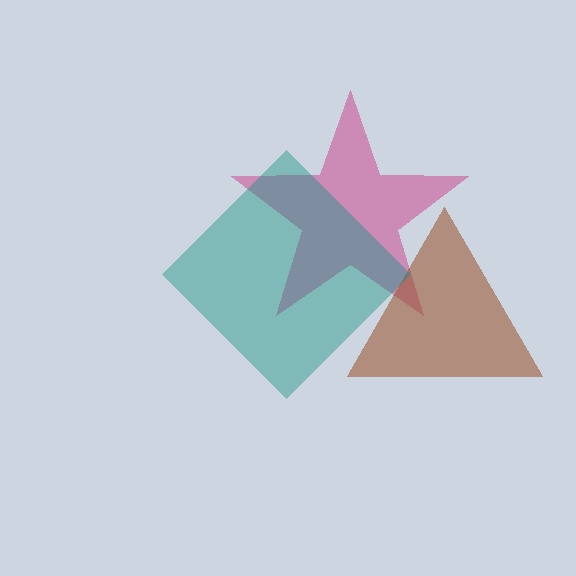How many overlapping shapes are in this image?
There are 3 overlapping shapes in the image.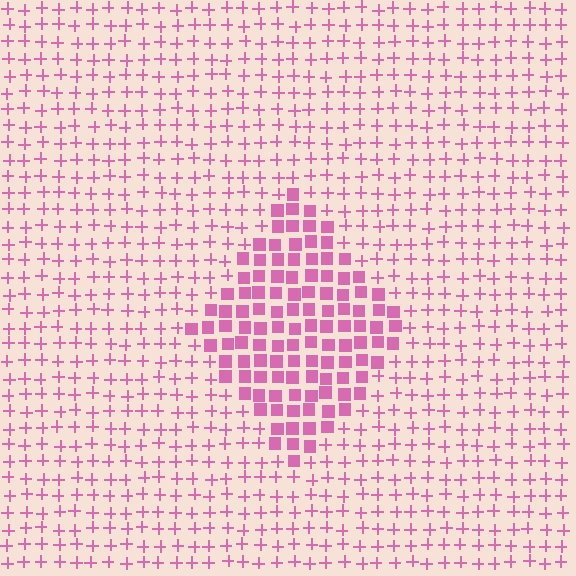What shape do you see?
I see a diamond.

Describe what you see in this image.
The image is filled with small pink elements arranged in a uniform grid. A diamond-shaped region contains squares, while the surrounding area contains plus signs. The boundary is defined purely by the change in element shape.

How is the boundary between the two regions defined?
The boundary is defined by a change in element shape: squares inside vs. plus signs outside. All elements share the same color and spacing.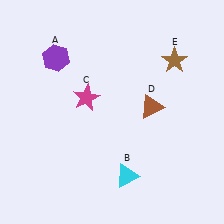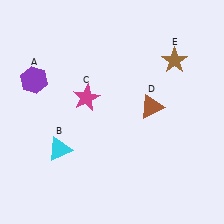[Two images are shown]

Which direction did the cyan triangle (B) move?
The cyan triangle (B) moved left.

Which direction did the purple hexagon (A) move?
The purple hexagon (A) moved left.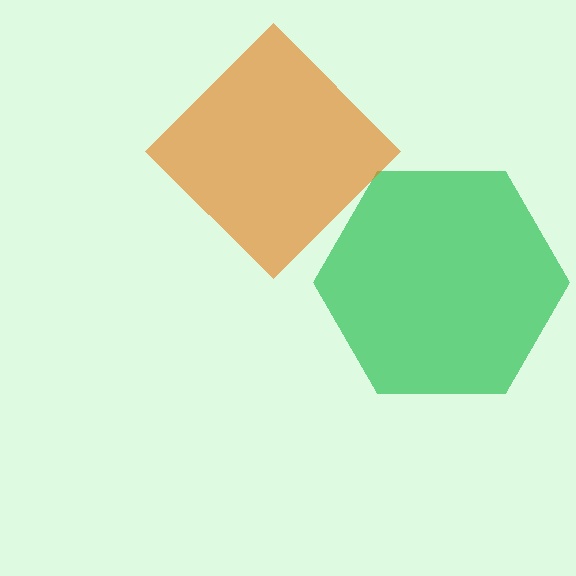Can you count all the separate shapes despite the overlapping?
Yes, there are 2 separate shapes.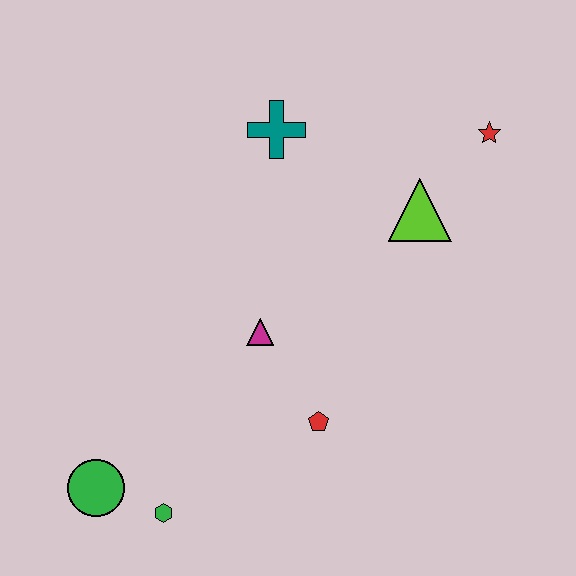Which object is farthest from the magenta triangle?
The red star is farthest from the magenta triangle.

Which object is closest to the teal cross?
The lime triangle is closest to the teal cross.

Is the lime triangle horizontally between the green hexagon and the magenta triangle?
No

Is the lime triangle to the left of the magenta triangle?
No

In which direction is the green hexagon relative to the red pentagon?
The green hexagon is to the left of the red pentagon.